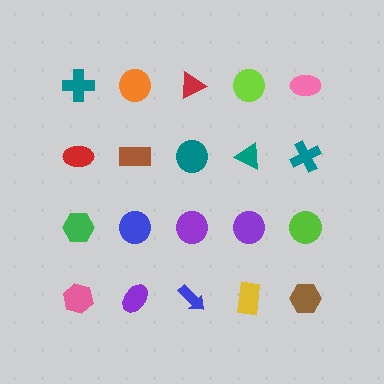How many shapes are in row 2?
5 shapes.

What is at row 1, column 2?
An orange circle.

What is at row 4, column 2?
A purple ellipse.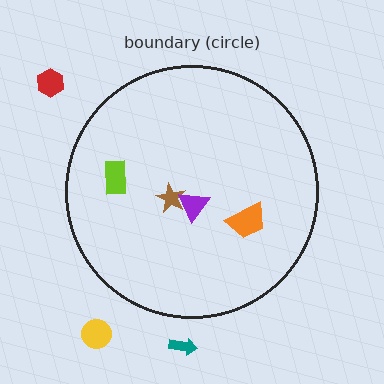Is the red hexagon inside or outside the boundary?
Outside.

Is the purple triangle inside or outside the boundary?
Inside.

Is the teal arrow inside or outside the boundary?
Outside.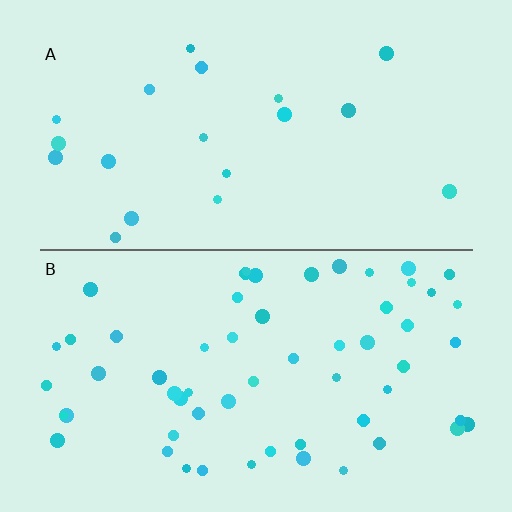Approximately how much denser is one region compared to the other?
Approximately 3.0× — region B over region A.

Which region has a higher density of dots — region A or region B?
B (the bottom).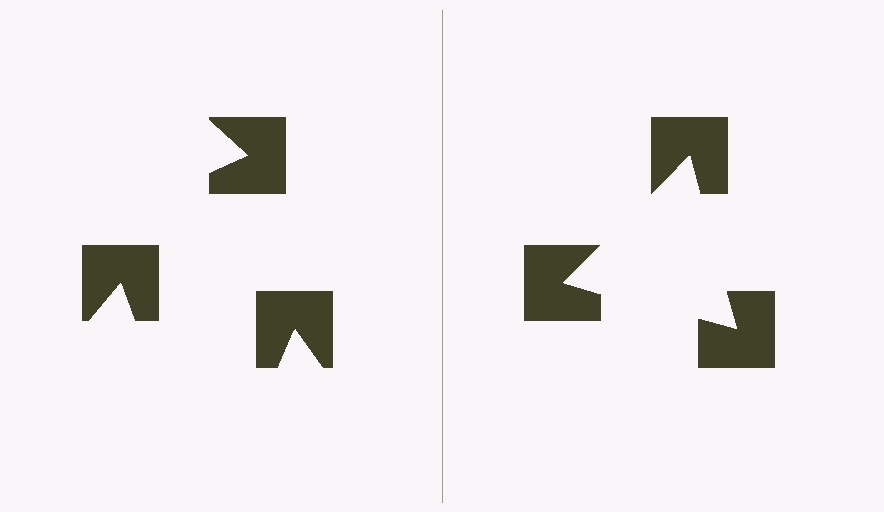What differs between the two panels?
The notched squares are positioned identically on both sides; only the wedge orientations differ. On the right they align to a triangle; on the left they are misaligned.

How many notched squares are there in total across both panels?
6 — 3 on each side.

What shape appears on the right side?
An illusory triangle.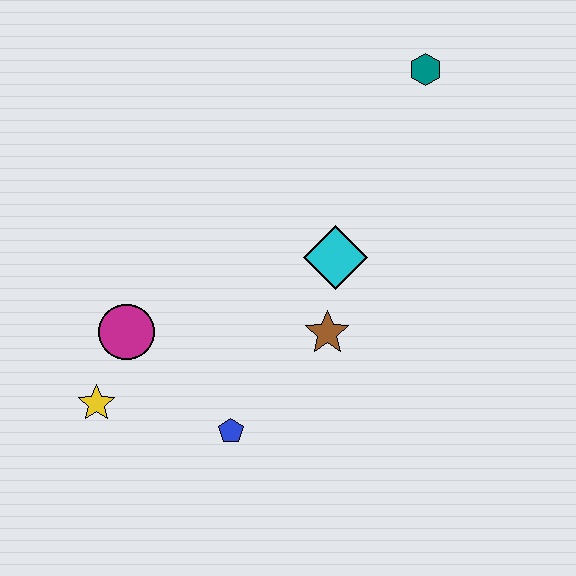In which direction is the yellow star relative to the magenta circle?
The yellow star is below the magenta circle.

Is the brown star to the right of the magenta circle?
Yes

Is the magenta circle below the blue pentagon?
No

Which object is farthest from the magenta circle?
The teal hexagon is farthest from the magenta circle.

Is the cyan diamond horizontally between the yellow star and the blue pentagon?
No